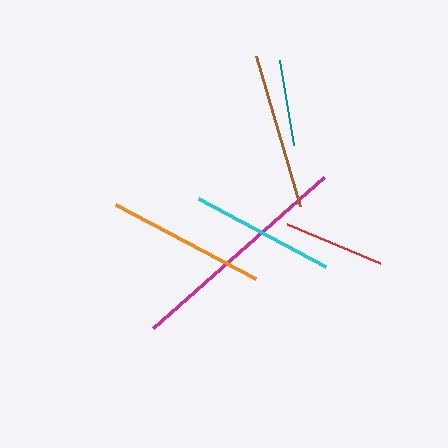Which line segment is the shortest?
The teal line is the shortest at approximately 86 pixels.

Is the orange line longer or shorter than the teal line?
The orange line is longer than the teal line.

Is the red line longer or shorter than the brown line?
The brown line is longer than the red line.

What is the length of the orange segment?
The orange segment is approximately 158 pixels long.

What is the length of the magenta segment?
The magenta segment is approximately 228 pixels long.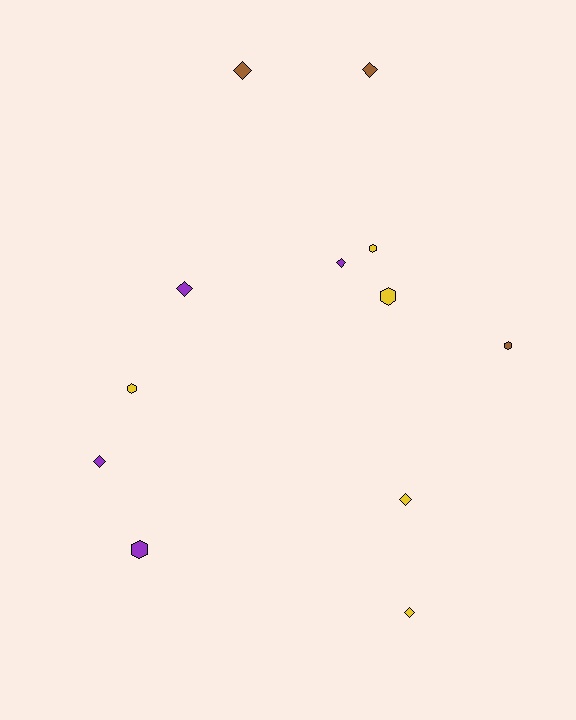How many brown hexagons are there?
There is 1 brown hexagon.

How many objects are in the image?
There are 12 objects.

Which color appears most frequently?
Yellow, with 5 objects.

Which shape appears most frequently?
Diamond, with 7 objects.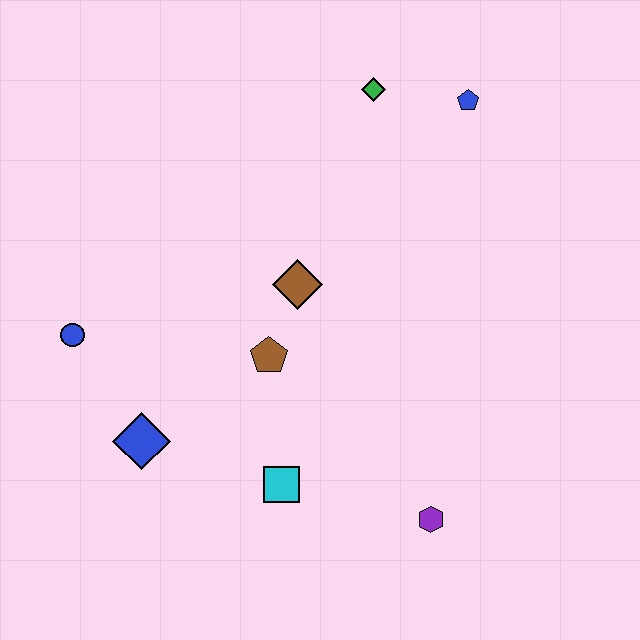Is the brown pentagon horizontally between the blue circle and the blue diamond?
No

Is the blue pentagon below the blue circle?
No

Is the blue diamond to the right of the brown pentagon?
No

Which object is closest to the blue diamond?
The blue circle is closest to the blue diamond.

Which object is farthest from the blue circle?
The blue pentagon is farthest from the blue circle.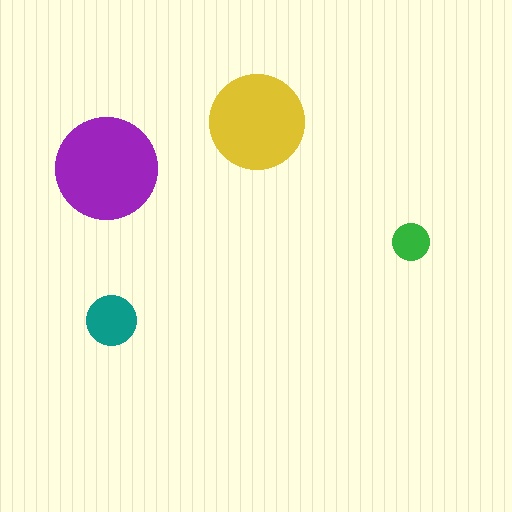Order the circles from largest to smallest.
the purple one, the yellow one, the teal one, the green one.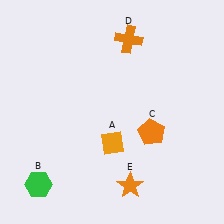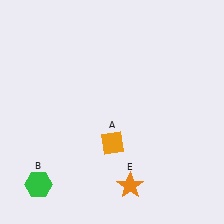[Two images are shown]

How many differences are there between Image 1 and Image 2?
There are 2 differences between the two images.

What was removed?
The orange cross (D), the orange pentagon (C) were removed in Image 2.